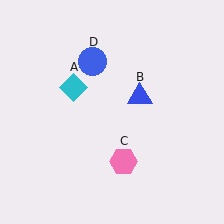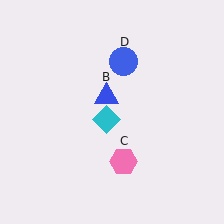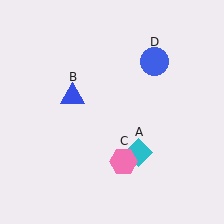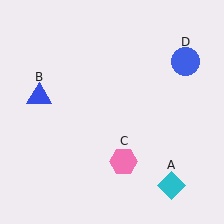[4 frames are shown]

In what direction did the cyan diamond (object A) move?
The cyan diamond (object A) moved down and to the right.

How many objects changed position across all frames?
3 objects changed position: cyan diamond (object A), blue triangle (object B), blue circle (object D).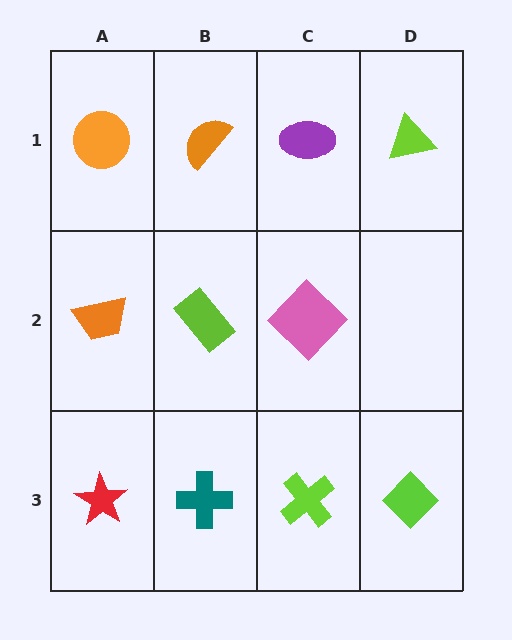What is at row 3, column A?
A red star.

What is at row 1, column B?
An orange semicircle.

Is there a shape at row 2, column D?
No, that cell is empty.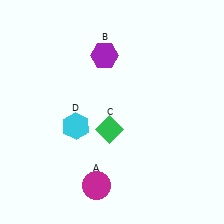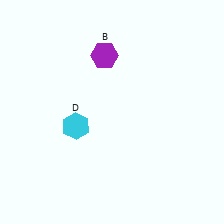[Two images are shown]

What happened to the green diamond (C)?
The green diamond (C) was removed in Image 2. It was in the bottom-left area of Image 1.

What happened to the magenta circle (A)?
The magenta circle (A) was removed in Image 2. It was in the bottom-left area of Image 1.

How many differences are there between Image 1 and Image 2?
There are 2 differences between the two images.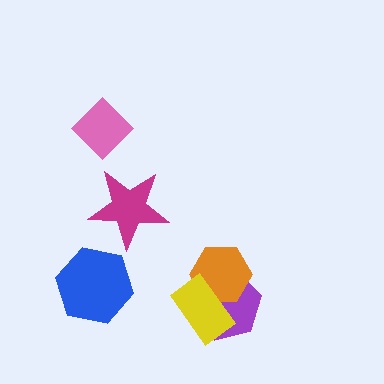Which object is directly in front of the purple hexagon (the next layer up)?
The orange hexagon is directly in front of the purple hexagon.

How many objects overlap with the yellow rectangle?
2 objects overlap with the yellow rectangle.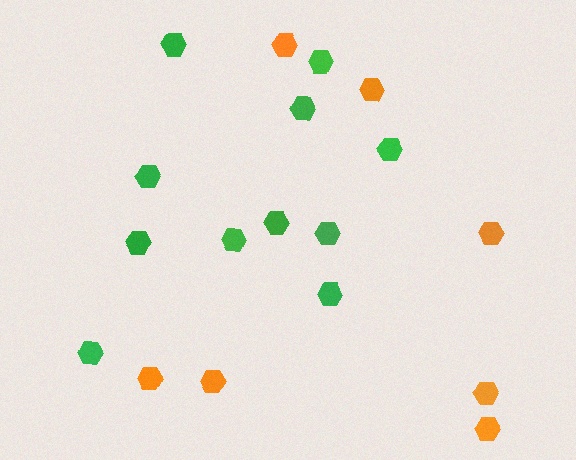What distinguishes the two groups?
There are 2 groups: one group of green hexagons (11) and one group of orange hexagons (7).